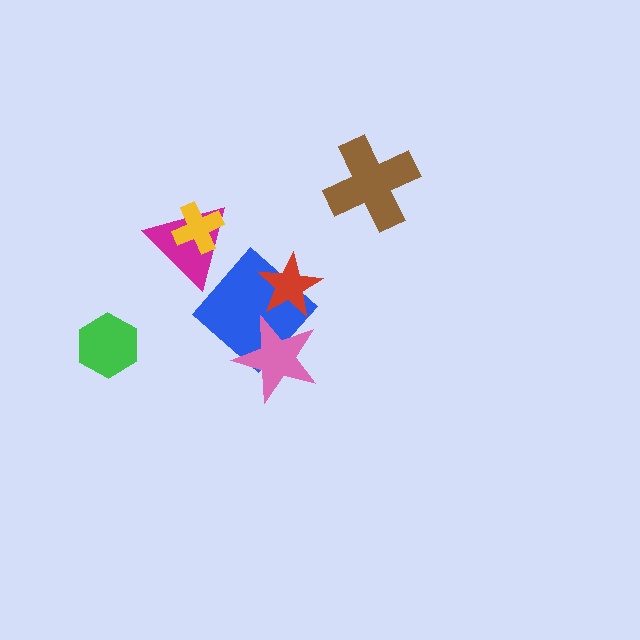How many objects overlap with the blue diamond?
2 objects overlap with the blue diamond.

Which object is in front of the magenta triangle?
The yellow cross is in front of the magenta triangle.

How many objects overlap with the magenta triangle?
1 object overlaps with the magenta triangle.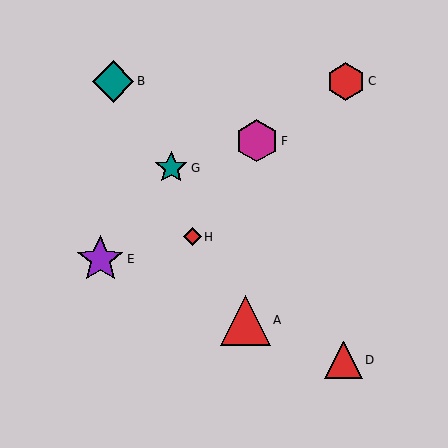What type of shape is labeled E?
Shape E is a purple star.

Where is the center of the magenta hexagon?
The center of the magenta hexagon is at (257, 141).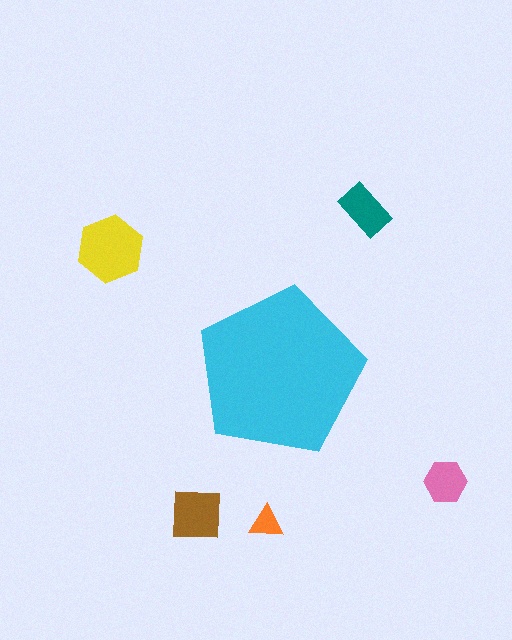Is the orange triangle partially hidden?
No, the orange triangle is fully visible.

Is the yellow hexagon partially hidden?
No, the yellow hexagon is fully visible.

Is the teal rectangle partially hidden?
No, the teal rectangle is fully visible.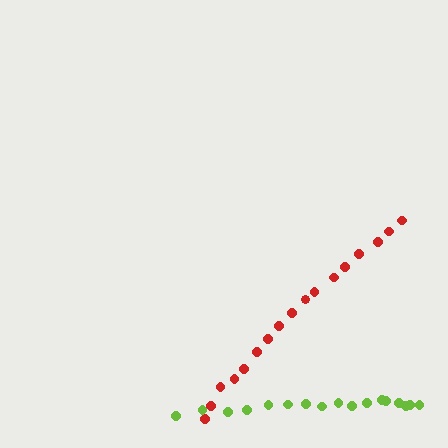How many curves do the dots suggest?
There are 2 distinct paths.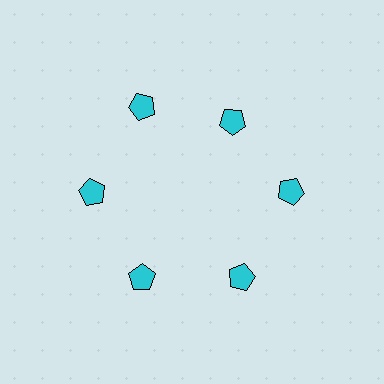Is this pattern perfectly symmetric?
No. The 6 cyan pentagons are arranged in a ring, but one element near the 1 o'clock position is pulled inward toward the center, breaking the 6-fold rotational symmetry.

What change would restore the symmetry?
The symmetry would be restored by moving it outward, back onto the ring so that all 6 pentagons sit at equal angles and equal distance from the center.